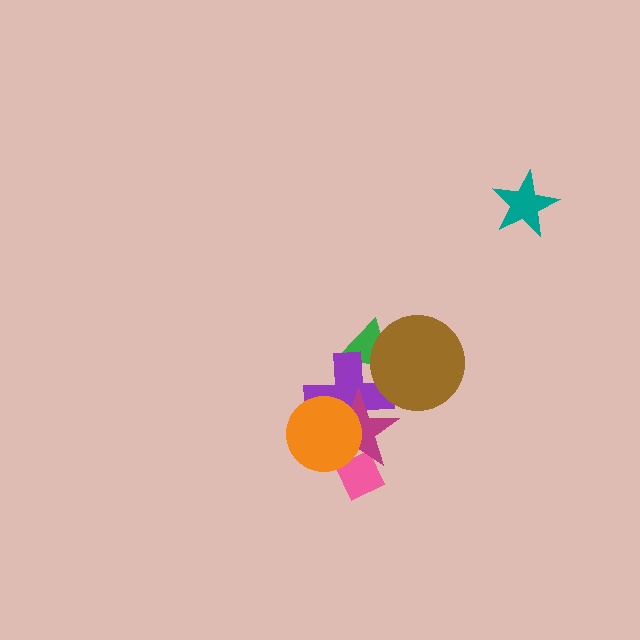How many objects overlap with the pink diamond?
2 objects overlap with the pink diamond.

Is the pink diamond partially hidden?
Yes, it is partially covered by another shape.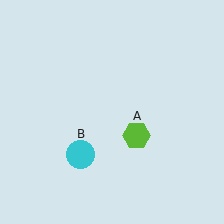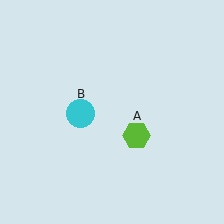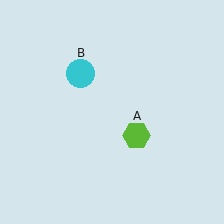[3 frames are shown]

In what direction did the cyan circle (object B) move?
The cyan circle (object B) moved up.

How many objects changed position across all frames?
1 object changed position: cyan circle (object B).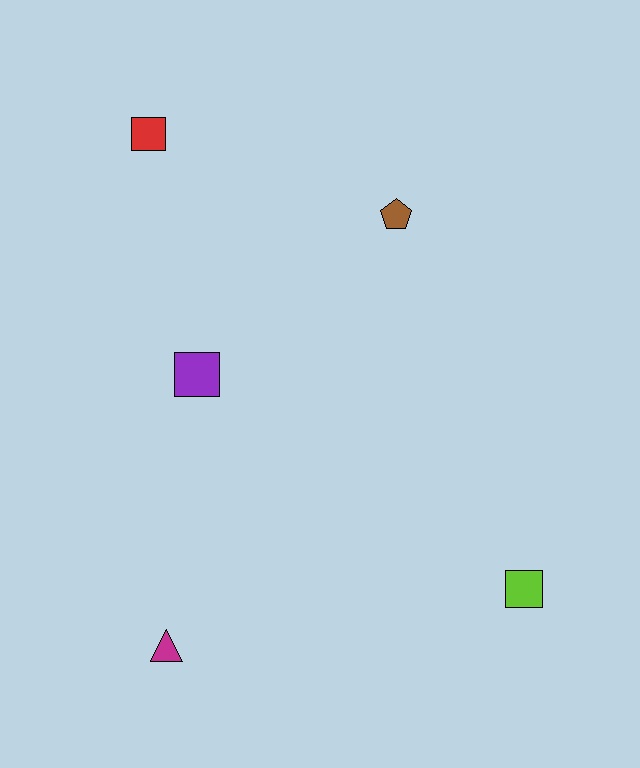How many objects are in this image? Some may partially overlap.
There are 5 objects.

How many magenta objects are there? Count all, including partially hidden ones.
There is 1 magenta object.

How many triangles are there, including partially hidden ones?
There is 1 triangle.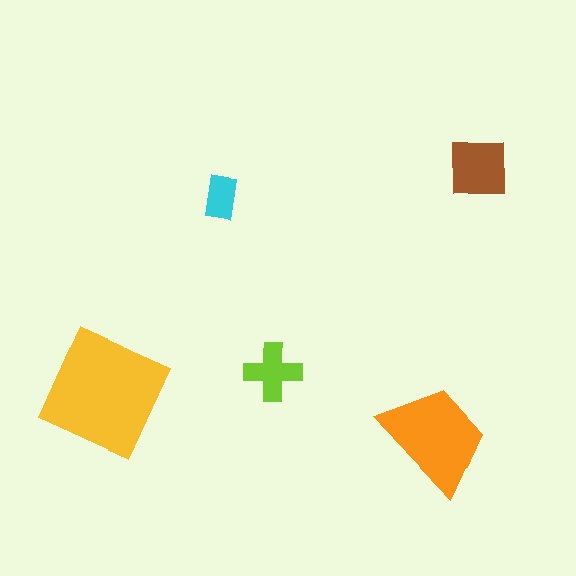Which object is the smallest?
The cyan rectangle.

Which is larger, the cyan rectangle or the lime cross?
The lime cross.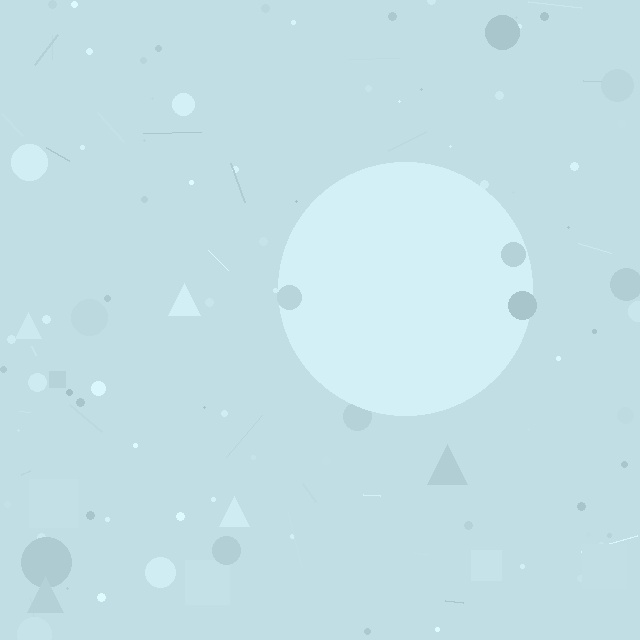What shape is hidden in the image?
A circle is hidden in the image.